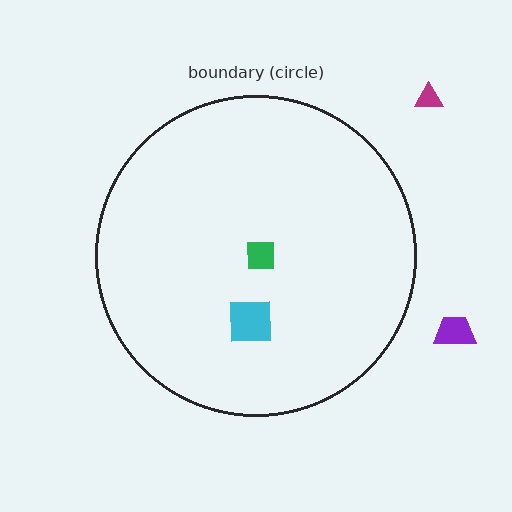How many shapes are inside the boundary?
2 inside, 2 outside.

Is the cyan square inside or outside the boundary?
Inside.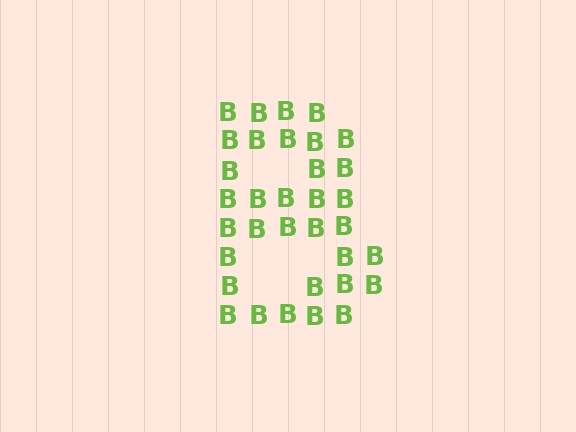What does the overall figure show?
The overall figure shows the letter B.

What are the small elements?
The small elements are letter B's.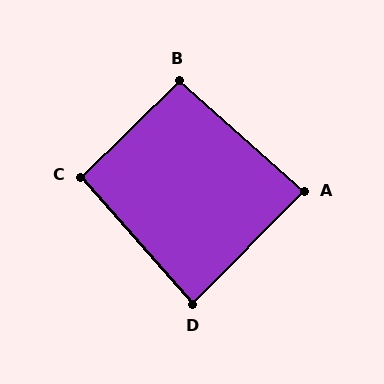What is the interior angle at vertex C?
Approximately 93 degrees (approximately right).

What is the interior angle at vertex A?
Approximately 87 degrees (approximately right).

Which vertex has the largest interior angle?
B, at approximately 94 degrees.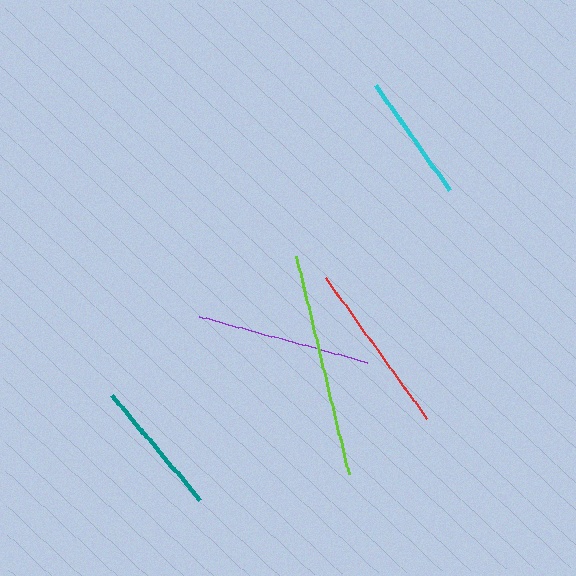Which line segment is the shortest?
The cyan line is the shortest at approximately 128 pixels.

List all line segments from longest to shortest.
From longest to shortest: lime, purple, red, teal, cyan.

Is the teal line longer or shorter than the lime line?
The lime line is longer than the teal line.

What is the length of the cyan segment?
The cyan segment is approximately 128 pixels long.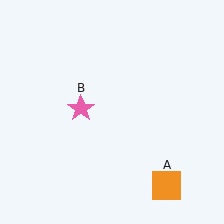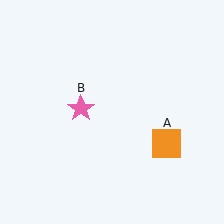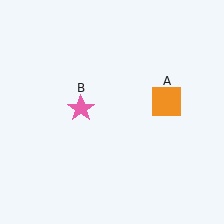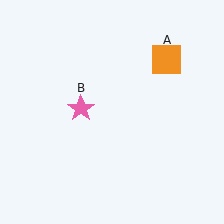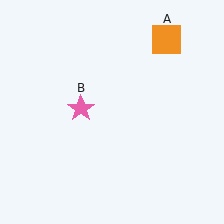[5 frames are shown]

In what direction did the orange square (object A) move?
The orange square (object A) moved up.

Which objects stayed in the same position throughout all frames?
Pink star (object B) remained stationary.